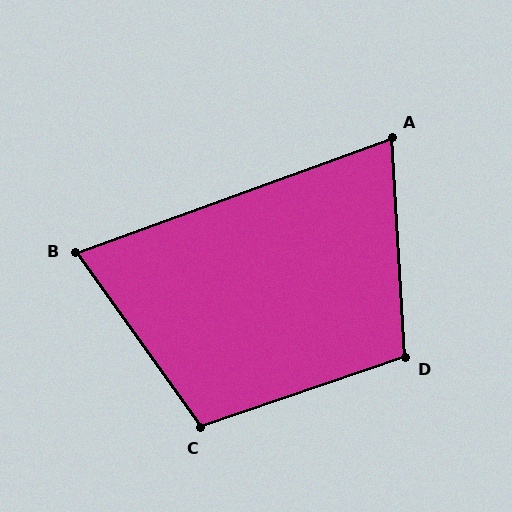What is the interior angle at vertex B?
Approximately 75 degrees (acute).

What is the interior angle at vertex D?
Approximately 105 degrees (obtuse).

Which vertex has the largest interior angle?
C, at approximately 106 degrees.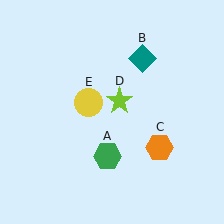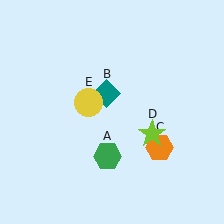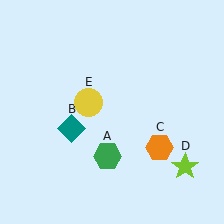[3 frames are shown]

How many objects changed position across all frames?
2 objects changed position: teal diamond (object B), lime star (object D).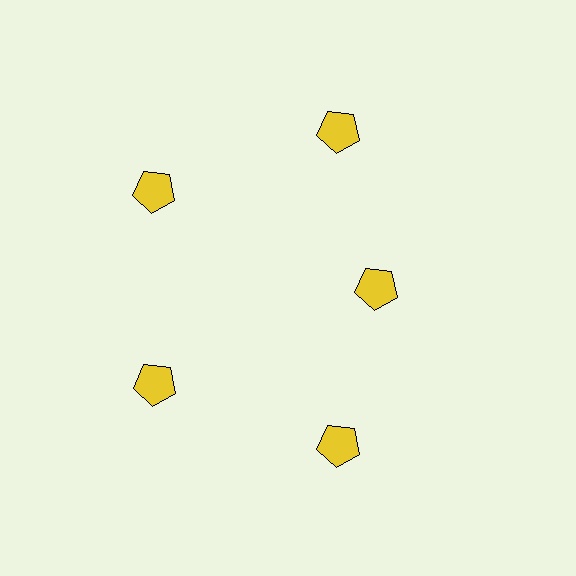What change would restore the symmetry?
The symmetry would be restored by moving it outward, back onto the ring so that all 5 pentagons sit at equal angles and equal distance from the center.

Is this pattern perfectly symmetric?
No. The 5 yellow pentagons are arranged in a ring, but one element near the 3 o'clock position is pulled inward toward the center, breaking the 5-fold rotational symmetry.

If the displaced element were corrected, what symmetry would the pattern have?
It would have 5-fold rotational symmetry — the pattern would map onto itself every 72 degrees.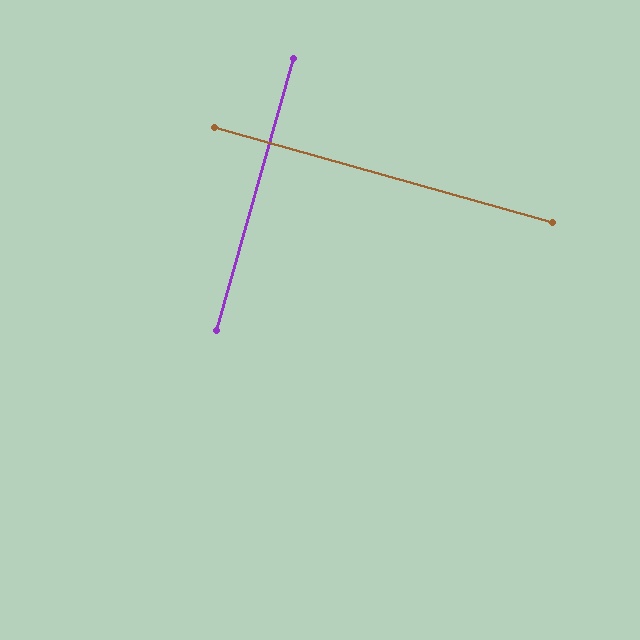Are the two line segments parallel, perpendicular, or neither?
Perpendicular — they meet at approximately 90°.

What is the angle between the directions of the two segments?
Approximately 90 degrees.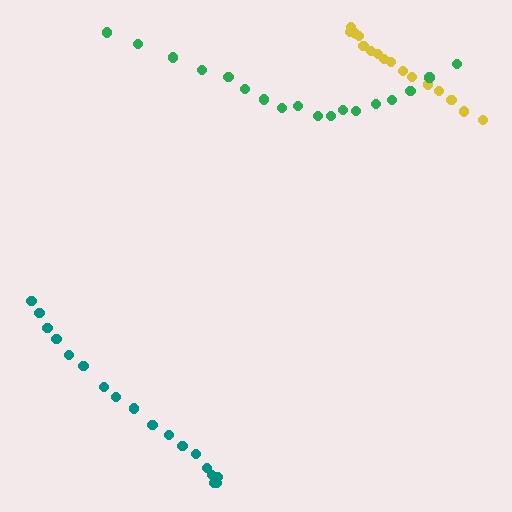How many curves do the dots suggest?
There are 3 distinct paths.